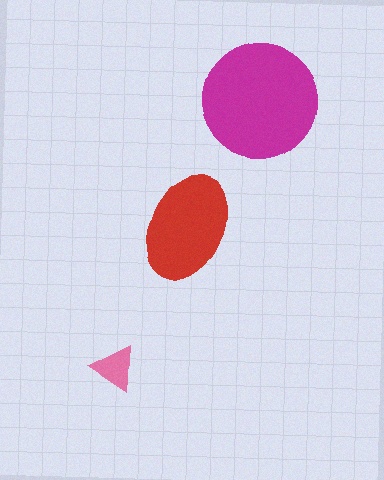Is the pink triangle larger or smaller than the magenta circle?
Smaller.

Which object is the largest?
The magenta circle.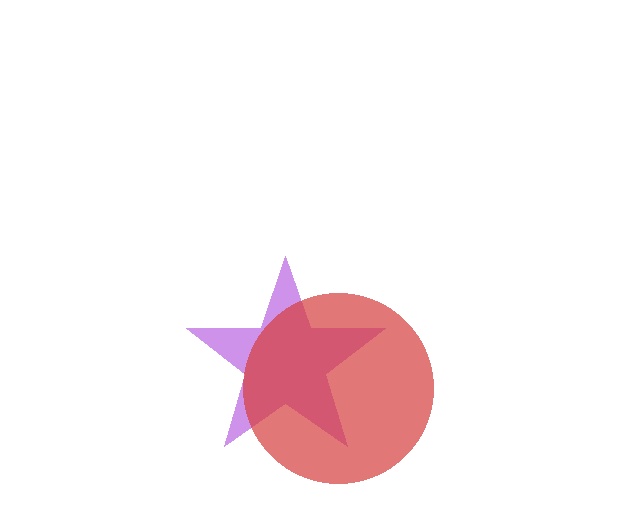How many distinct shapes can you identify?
There are 2 distinct shapes: a purple star, a red circle.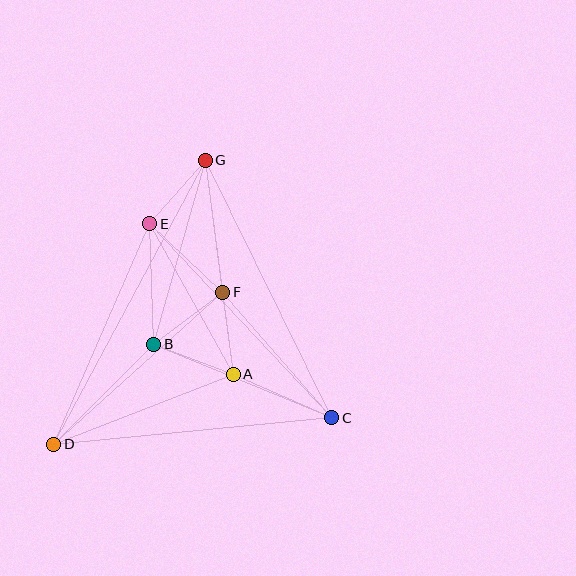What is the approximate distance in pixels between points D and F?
The distance between D and F is approximately 227 pixels.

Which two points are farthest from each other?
Points D and G are farthest from each other.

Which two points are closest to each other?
Points A and F are closest to each other.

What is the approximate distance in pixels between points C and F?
The distance between C and F is approximately 166 pixels.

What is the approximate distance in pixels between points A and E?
The distance between A and E is approximately 172 pixels.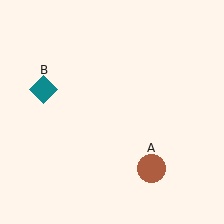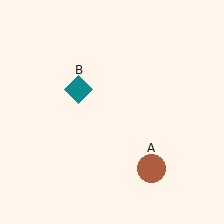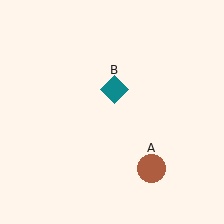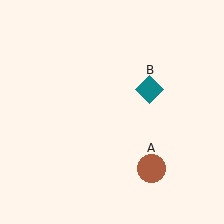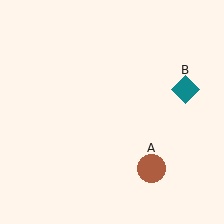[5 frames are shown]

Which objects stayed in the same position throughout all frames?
Brown circle (object A) remained stationary.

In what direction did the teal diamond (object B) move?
The teal diamond (object B) moved right.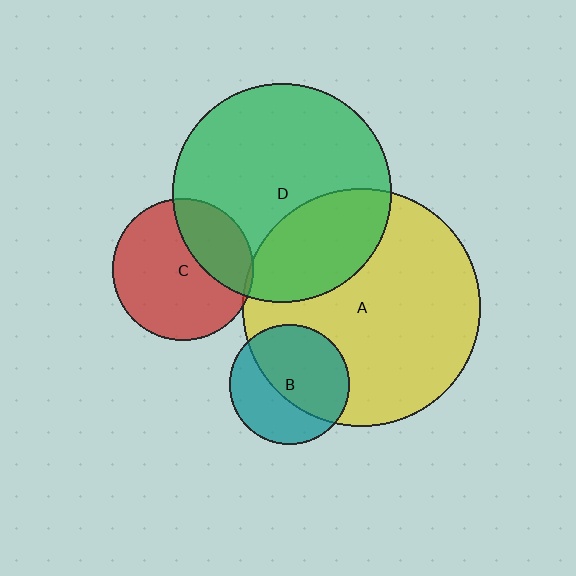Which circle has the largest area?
Circle A (yellow).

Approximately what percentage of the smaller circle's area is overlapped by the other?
Approximately 60%.